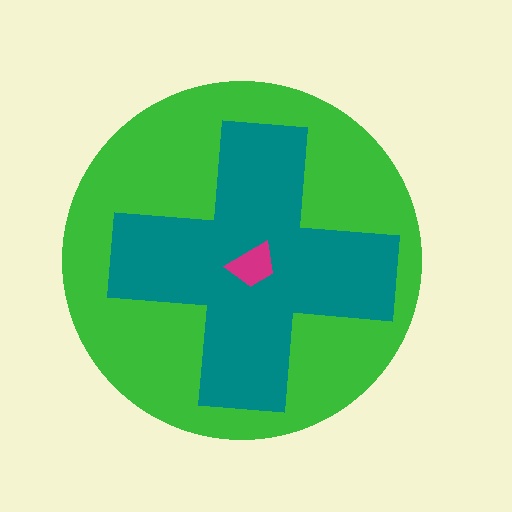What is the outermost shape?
The green circle.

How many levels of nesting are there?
3.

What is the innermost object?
The magenta trapezoid.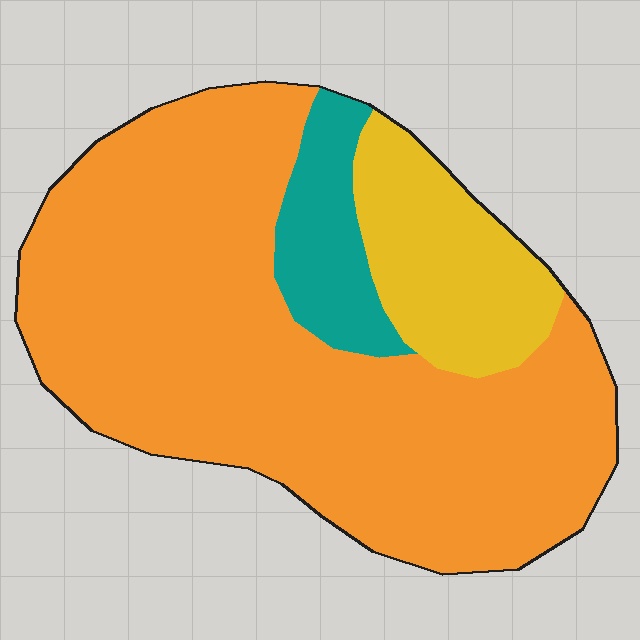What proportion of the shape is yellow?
Yellow takes up about one sixth (1/6) of the shape.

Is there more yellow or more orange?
Orange.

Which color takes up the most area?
Orange, at roughly 75%.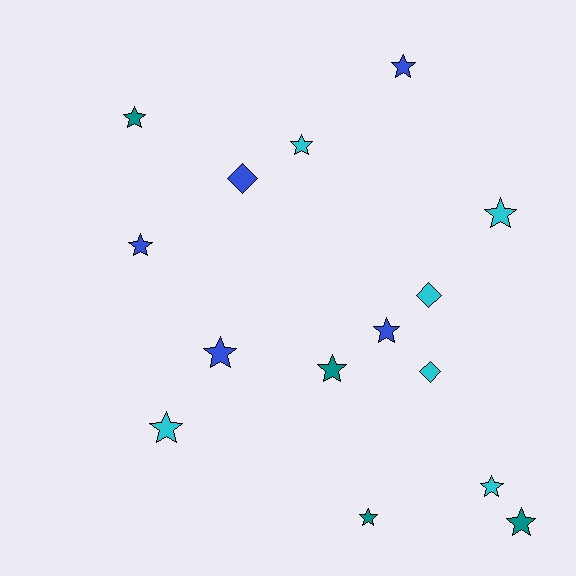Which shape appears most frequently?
Star, with 12 objects.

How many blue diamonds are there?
There is 1 blue diamond.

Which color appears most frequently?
Cyan, with 6 objects.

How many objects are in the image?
There are 15 objects.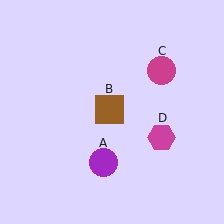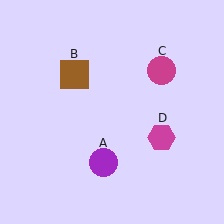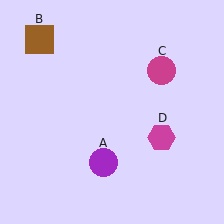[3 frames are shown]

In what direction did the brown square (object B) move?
The brown square (object B) moved up and to the left.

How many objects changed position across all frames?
1 object changed position: brown square (object B).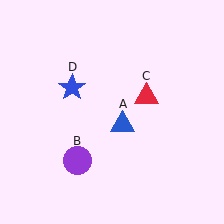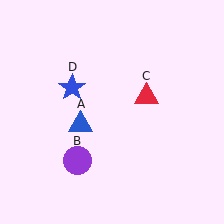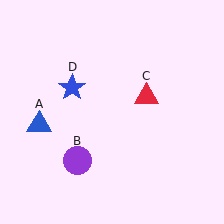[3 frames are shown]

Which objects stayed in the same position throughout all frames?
Purple circle (object B) and red triangle (object C) and blue star (object D) remained stationary.